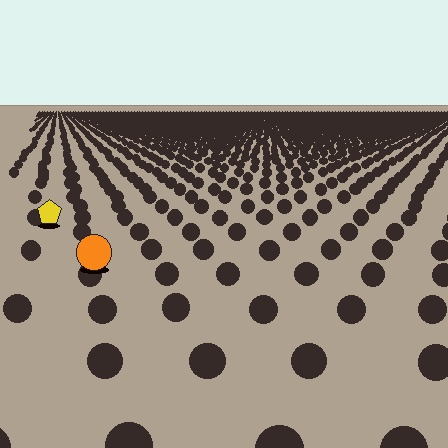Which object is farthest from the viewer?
The yellow pentagon is farthest from the viewer. It appears smaller and the ground texture around it is denser.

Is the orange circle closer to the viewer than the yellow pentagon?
Yes. The orange circle is closer — you can tell from the texture gradient: the ground texture is coarser near it.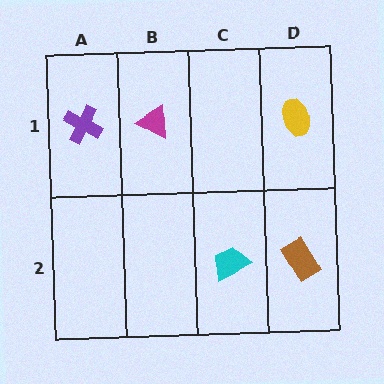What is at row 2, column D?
A brown rectangle.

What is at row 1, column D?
A yellow ellipse.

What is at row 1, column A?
A purple cross.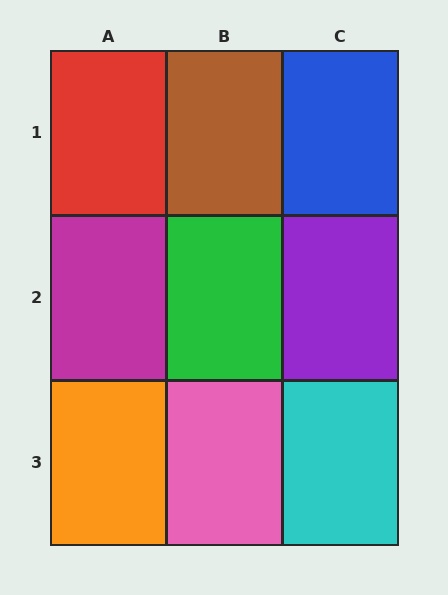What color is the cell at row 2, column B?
Green.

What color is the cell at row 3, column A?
Orange.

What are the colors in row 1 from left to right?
Red, brown, blue.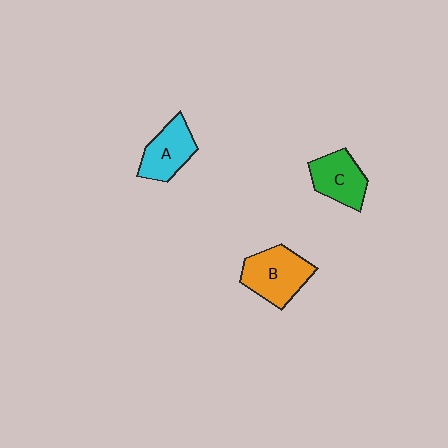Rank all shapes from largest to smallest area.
From largest to smallest: B (orange), C (green), A (cyan).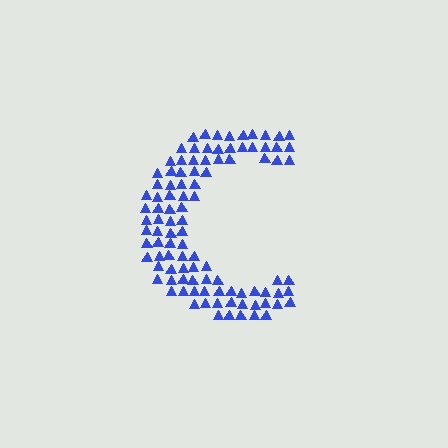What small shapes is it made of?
It is made of small triangles.